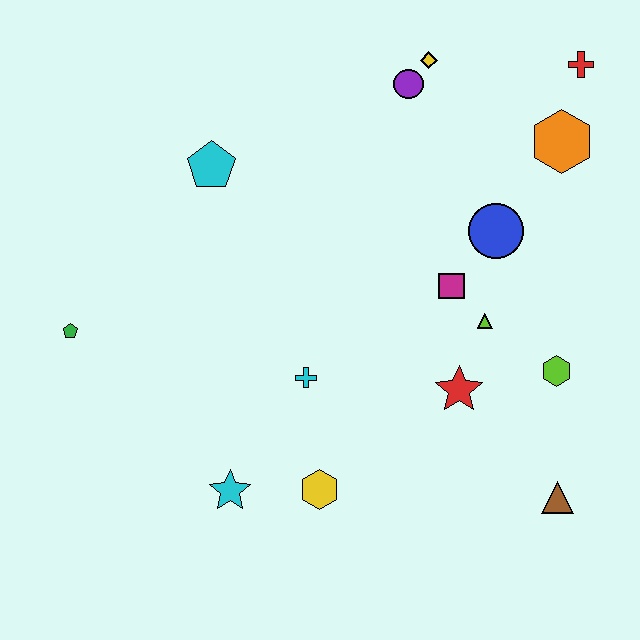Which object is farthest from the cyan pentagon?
The brown triangle is farthest from the cyan pentagon.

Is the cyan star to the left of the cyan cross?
Yes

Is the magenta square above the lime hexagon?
Yes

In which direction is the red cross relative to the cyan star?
The red cross is above the cyan star.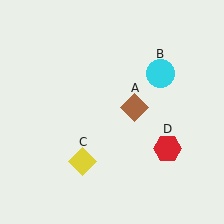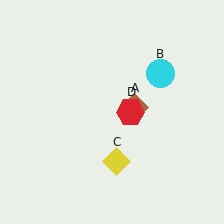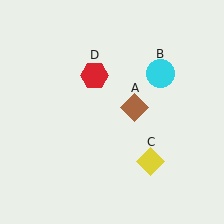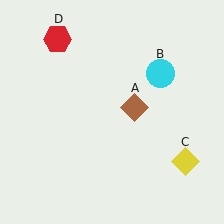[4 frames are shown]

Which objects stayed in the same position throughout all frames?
Brown diamond (object A) and cyan circle (object B) remained stationary.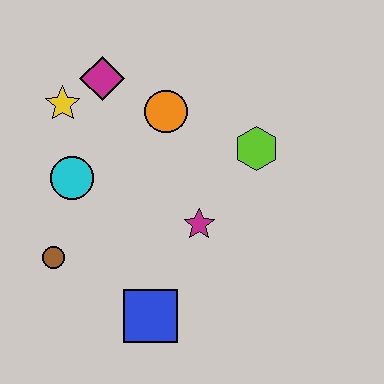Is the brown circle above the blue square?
Yes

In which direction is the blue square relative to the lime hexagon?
The blue square is below the lime hexagon.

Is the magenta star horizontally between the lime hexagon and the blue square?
Yes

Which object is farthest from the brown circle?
The lime hexagon is farthest from the brown circle.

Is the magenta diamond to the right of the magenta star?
No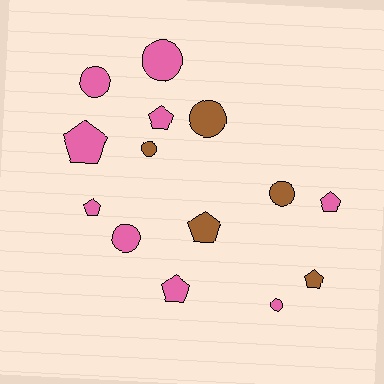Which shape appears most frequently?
Pentagon, with 7 objects.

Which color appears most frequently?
Pink, with 9 objects.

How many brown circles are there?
There are 3 brown circles.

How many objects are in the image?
There are 14 objects.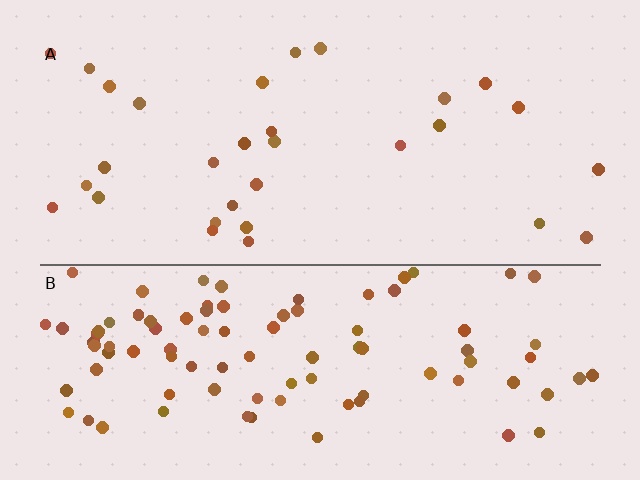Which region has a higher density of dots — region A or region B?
B (the bottom).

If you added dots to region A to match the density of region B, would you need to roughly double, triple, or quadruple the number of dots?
Approximately triple.